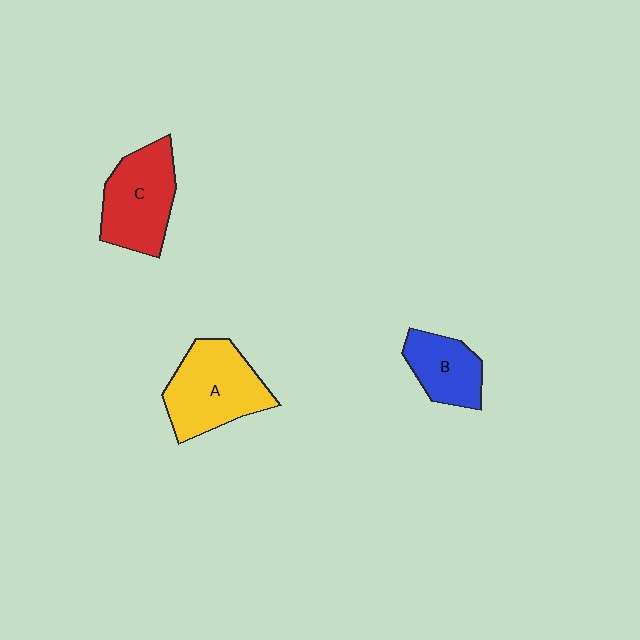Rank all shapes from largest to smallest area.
From largest to smallest: A (yellow), C (red), B (blue).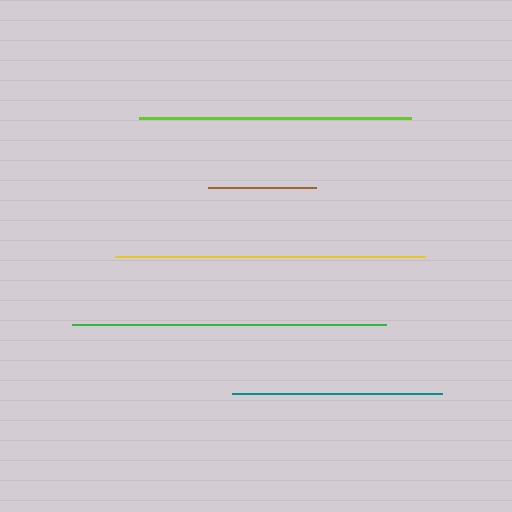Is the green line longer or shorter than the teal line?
The green line is longer than the teal line.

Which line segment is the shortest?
The brown line is the shortest at approximately 108 pixels.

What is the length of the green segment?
The green segment is approximately 314 pixels long.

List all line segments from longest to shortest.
From longest to shortest: green, yellow, lime, teal, brown.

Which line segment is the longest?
The green line is the longest at approximately 314 pixels.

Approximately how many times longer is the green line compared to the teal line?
The green line is approximately 1.5 times the length of the teal line.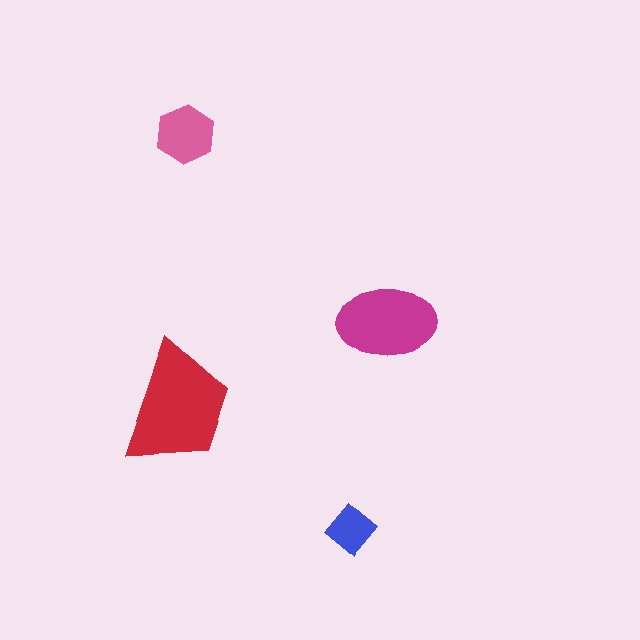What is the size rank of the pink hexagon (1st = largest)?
3rd.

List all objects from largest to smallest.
The red trapezoid, the magenta ellipse, the pink hexagon, the blue diamond.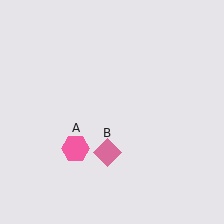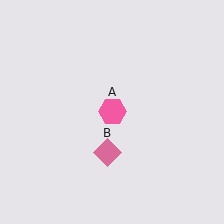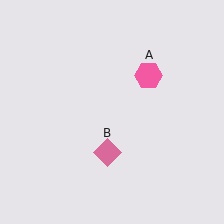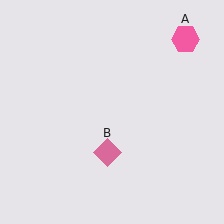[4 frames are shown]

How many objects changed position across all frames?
1 object changed position: pink hexagon (object A).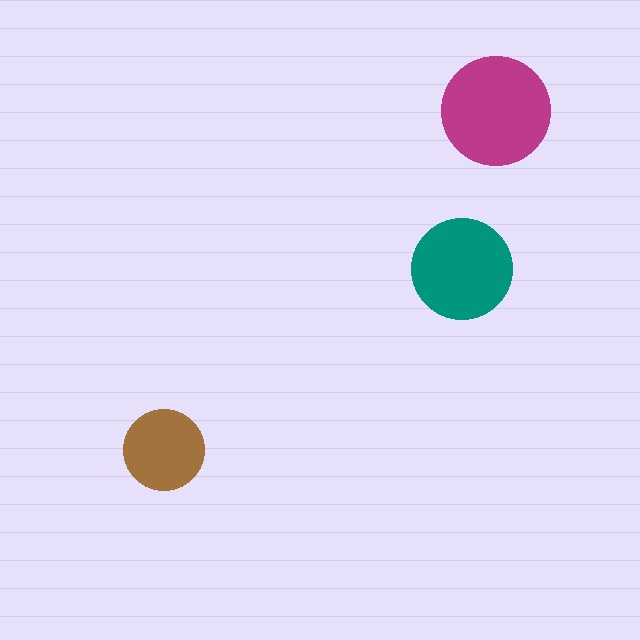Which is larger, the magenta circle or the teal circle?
The magenta one.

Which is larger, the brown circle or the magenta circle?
The magenta one.